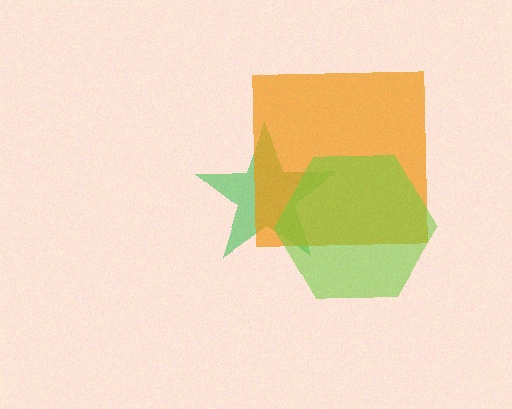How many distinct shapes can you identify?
There are 3 distinct shapes: a green star, an orange square, a lime hexagon.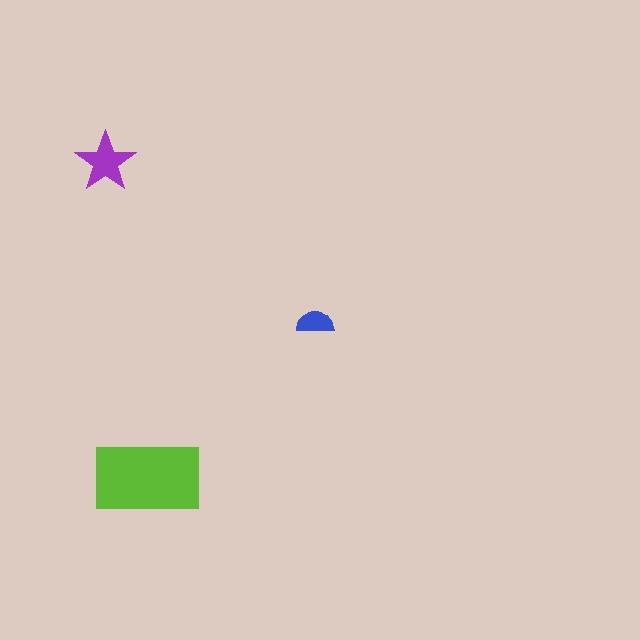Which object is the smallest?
The blue semicircle.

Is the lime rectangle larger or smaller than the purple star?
Larger.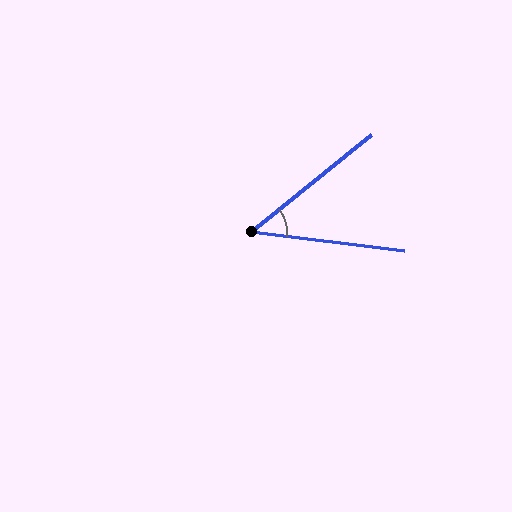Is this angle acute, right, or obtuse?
It is acute.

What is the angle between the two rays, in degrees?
Approximately 46 degrees.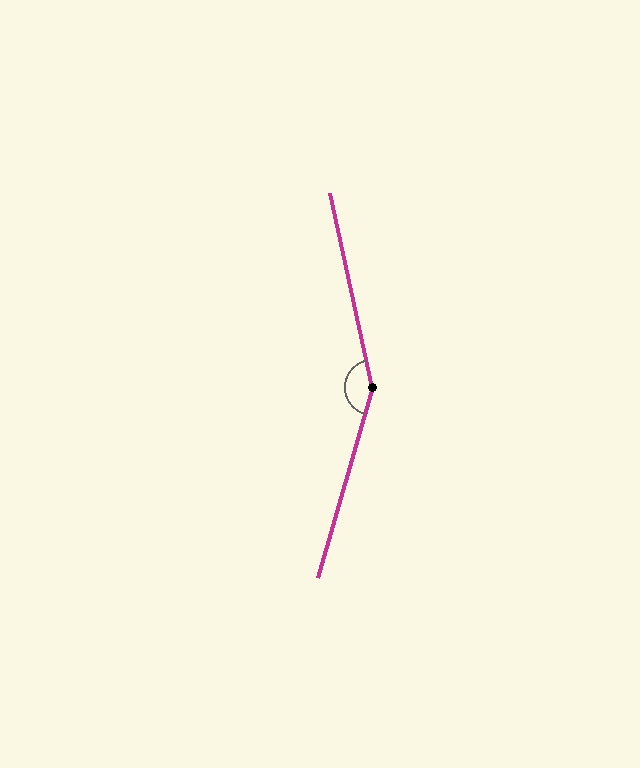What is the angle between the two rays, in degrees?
Approximately 152 degrees.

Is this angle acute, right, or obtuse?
It is obtuse.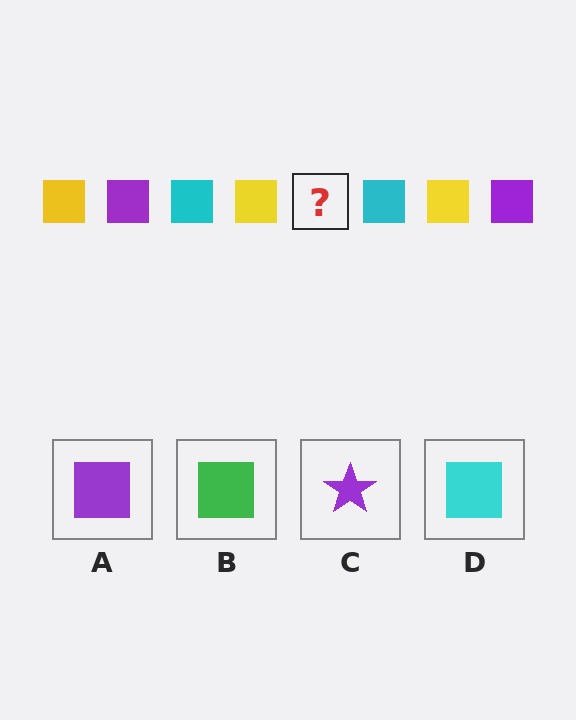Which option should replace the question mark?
Option A.